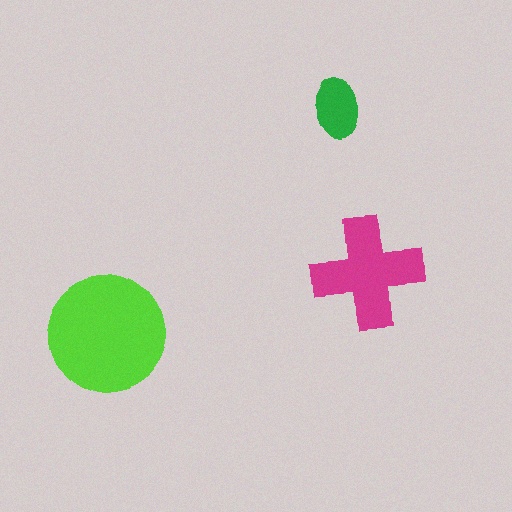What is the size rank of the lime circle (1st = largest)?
1st.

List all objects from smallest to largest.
The green ellipse, the magenta cross, the lime circle.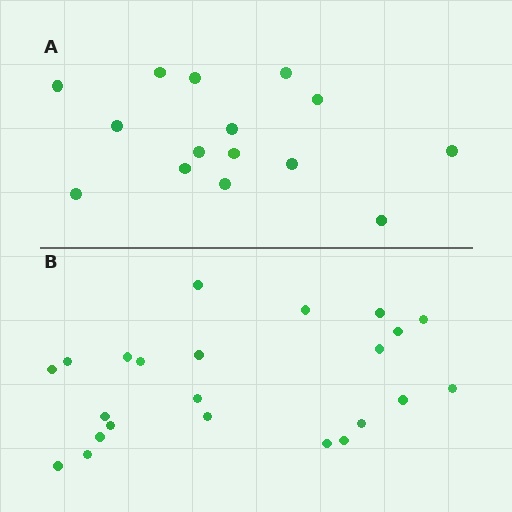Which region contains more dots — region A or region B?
Region B (the bottom region) has more dots.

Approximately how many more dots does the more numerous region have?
Region B has roughly 8 or so more dots than region A.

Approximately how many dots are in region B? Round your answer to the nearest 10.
About 20 dots. (The exact count is 23, which rounds to 20.)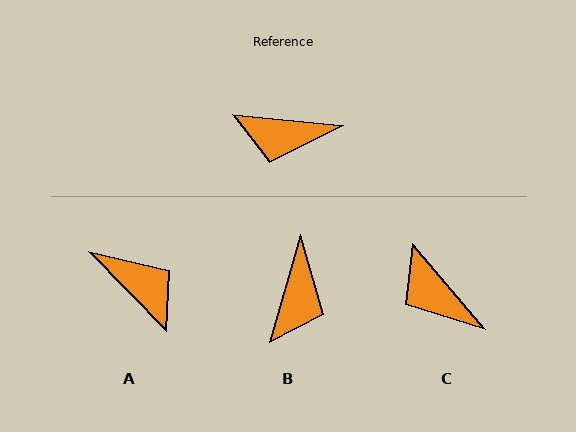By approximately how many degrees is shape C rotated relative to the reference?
Approximately 44 degrees clockwise.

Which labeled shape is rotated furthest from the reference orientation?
A, about 140 degrees away.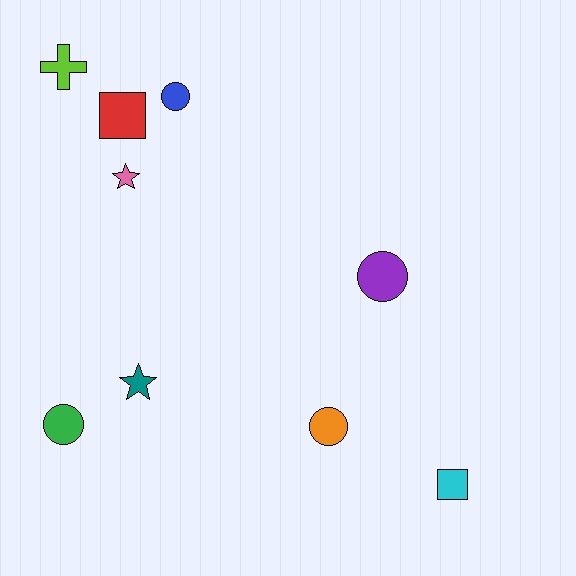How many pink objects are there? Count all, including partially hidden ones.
There is 1 pink object.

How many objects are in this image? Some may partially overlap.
There are 9 objects.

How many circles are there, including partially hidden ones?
There are 4 circles.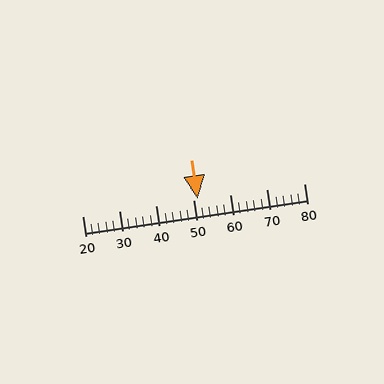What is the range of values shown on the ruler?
The ruler shows values from 20 to 80.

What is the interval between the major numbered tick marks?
The major tick marks are spaced 10 units apart.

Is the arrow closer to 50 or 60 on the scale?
The arrow is closer to 50.